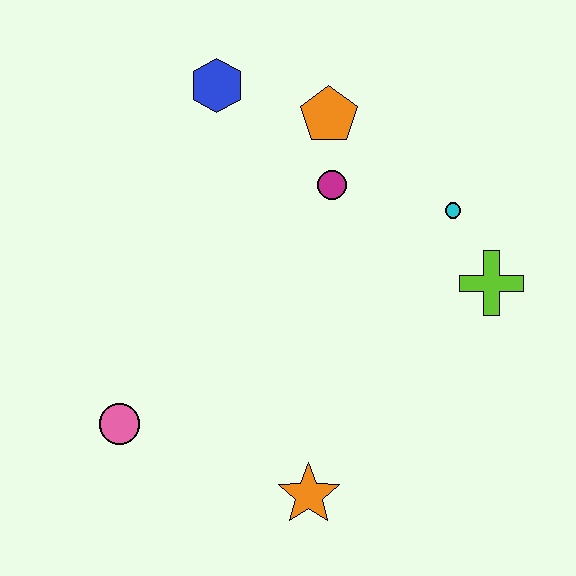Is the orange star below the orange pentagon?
Yes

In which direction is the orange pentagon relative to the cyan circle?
The orange pentagon is to the left of the cyan circle.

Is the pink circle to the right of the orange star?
No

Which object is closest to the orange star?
The pink circle is closest to the orange star.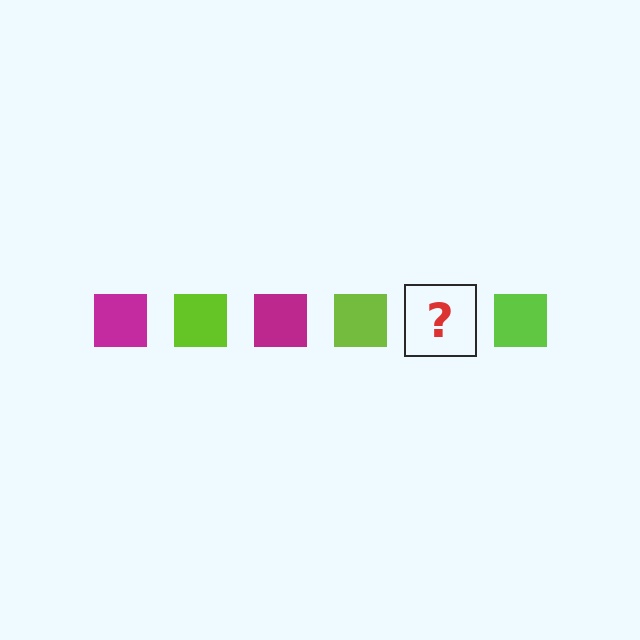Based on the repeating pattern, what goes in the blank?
The blank should be a magenta square.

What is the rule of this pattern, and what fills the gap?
The rule is that the pattern cycles through magenta, lime squares. The gap should be filled with a magenta square.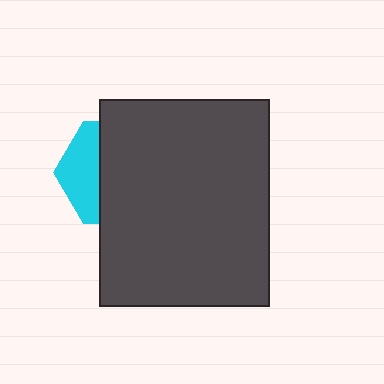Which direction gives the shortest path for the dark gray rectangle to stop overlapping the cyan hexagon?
Moving right gives the shortest separation.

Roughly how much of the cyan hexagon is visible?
A small part of it is visible (roughly 35%).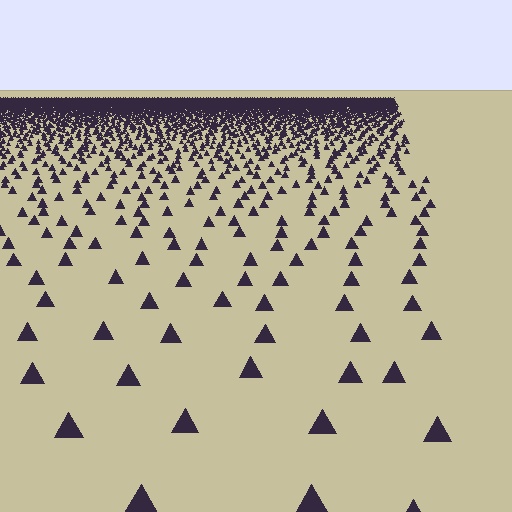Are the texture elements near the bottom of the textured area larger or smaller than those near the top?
Larger. Near the bottom, elements are closer to the viewer and appear at a bigger on-screen size.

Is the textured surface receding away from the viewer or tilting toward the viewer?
The surface is receding away from the viewer. Texture elements get smaller and denser toward the top.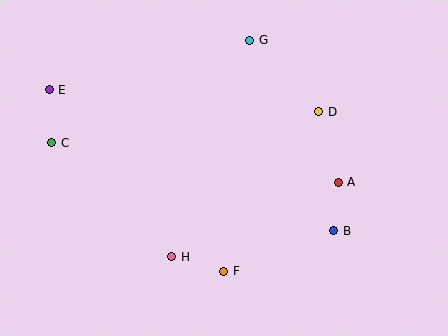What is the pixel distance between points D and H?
The distance between D and H is 207 pixels.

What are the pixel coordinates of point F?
Point F is at (224, 271).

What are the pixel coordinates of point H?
Point H is at (172, 257).